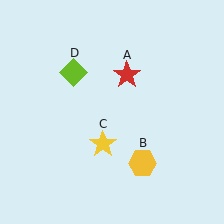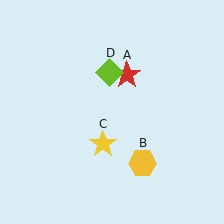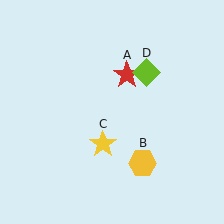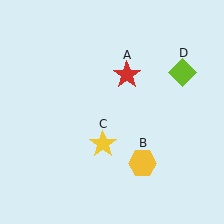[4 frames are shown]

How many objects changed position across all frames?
1 object changed position: lime diamond (object D).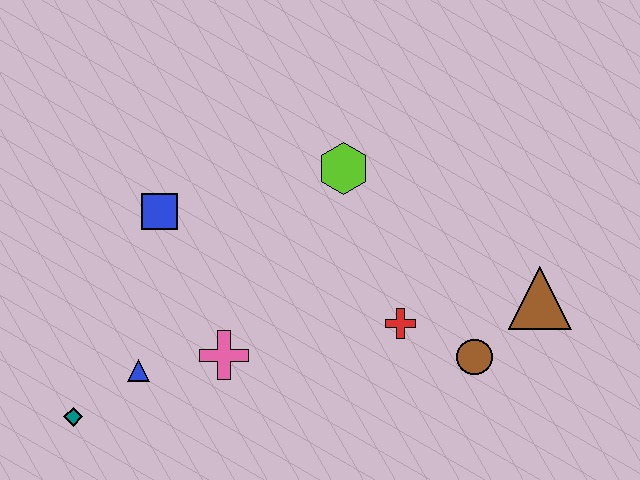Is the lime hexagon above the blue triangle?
Yes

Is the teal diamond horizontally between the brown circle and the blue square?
No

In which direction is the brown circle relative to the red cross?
The brown circle is to the right of the red cross.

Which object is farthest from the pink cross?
The brown triangle is farthest from the pink cross.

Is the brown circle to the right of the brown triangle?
No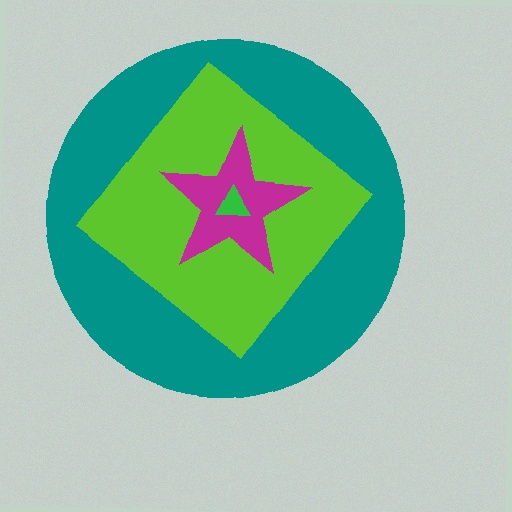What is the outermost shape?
The teal circle.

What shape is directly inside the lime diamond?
The magenta star.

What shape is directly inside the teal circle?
The lime diamond.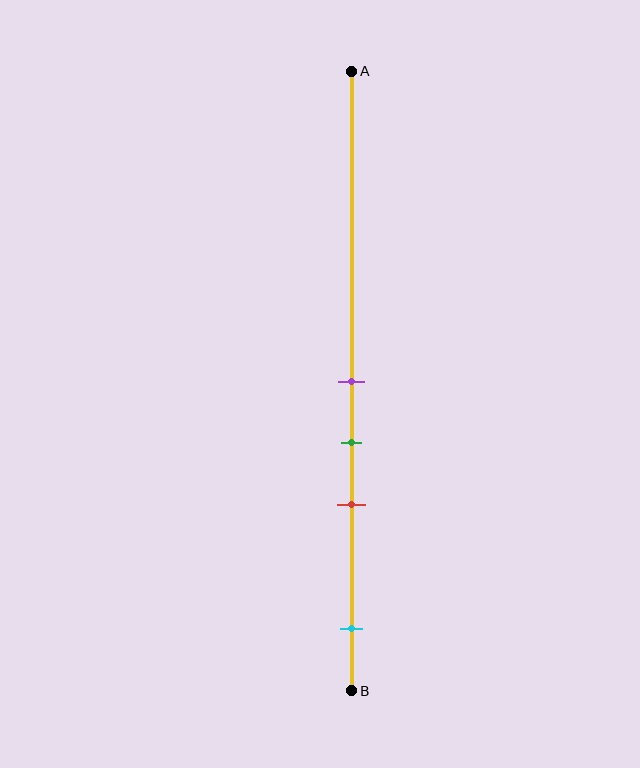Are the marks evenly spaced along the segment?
No, the marks are not evenly spaced.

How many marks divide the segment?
There are 4 marks dividing the segment.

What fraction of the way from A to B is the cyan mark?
The cyan mark is approximately 90% (0.9) of the way from A to B.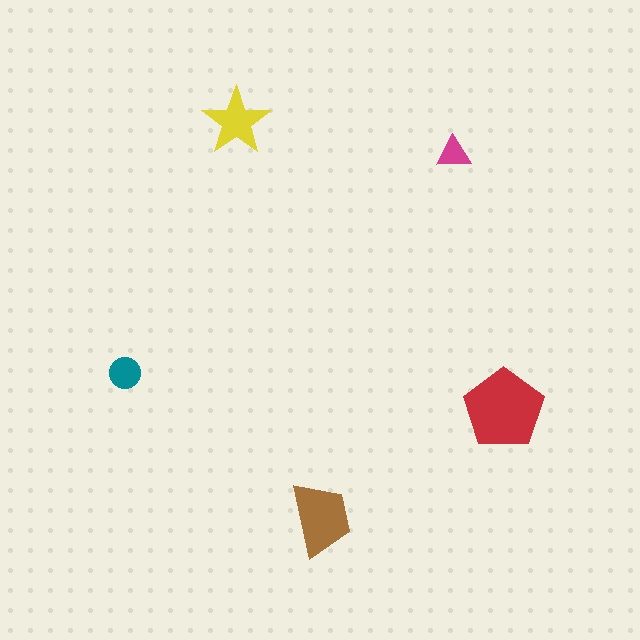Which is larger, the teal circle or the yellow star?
The yellow star.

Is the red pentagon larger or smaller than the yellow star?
Larger.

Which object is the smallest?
The magenta triangle.